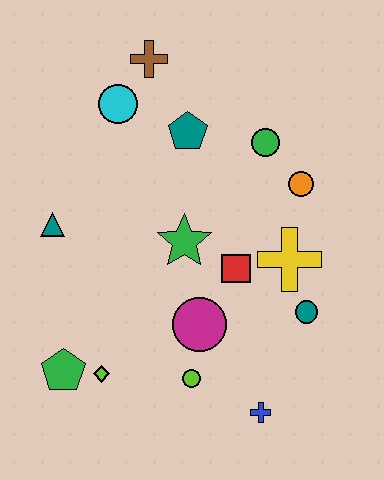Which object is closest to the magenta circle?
The lime circle is closest to the magenta circle.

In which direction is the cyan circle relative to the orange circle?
The cyan circle is to the left of the orange circle.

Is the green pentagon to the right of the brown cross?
No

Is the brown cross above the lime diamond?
Yes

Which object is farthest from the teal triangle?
The blue cross is farthest from the teal triangle.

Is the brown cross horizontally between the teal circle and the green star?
No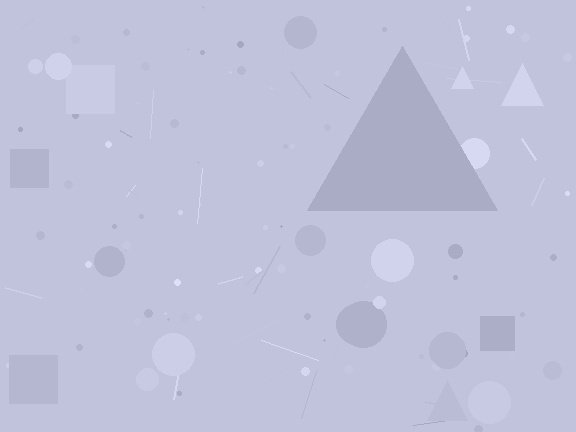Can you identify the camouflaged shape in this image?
The camouflaged shape is a triangle.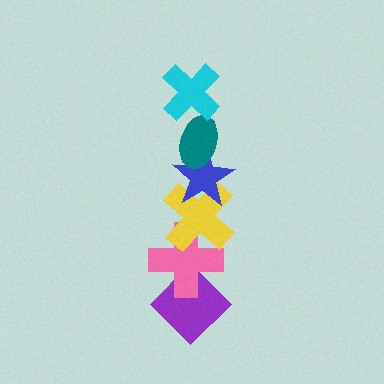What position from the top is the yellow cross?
The yellow cross is 4th from the top.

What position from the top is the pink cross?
The pink cross is 5th from the top.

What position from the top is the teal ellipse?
The teal ellipse is 2nd from the top.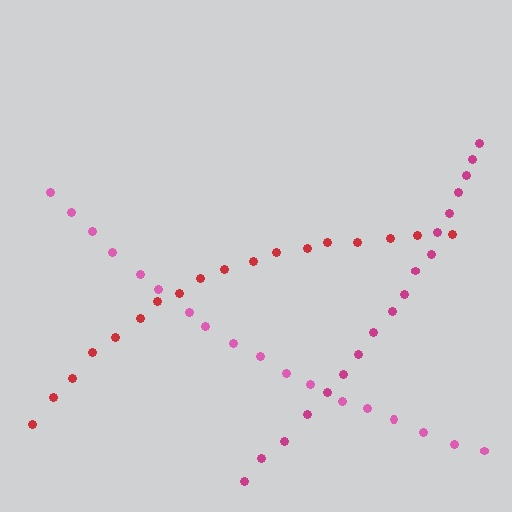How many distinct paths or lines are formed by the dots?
There are 3 distinct paths.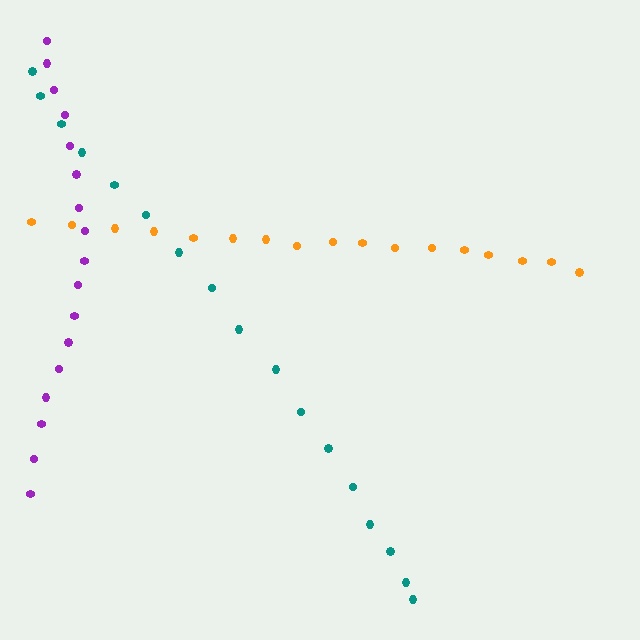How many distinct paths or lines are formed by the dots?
There are 3 distinct paths.